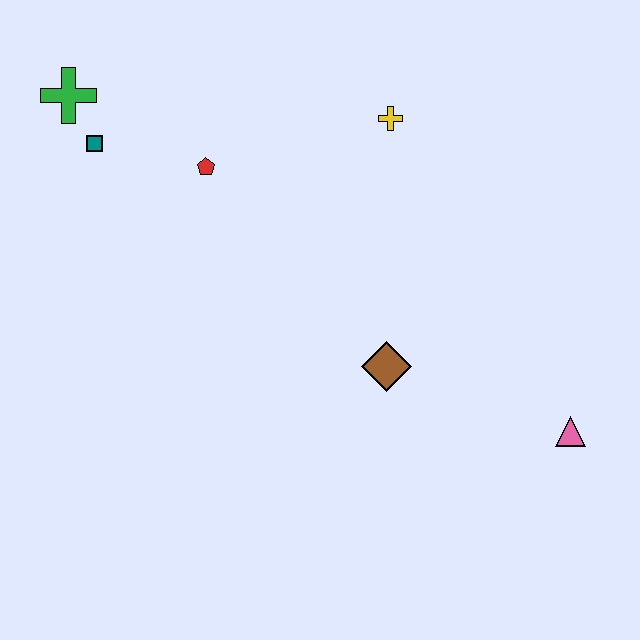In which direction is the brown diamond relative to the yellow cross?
The brown diamond is below the yellow cross.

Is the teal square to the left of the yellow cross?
Yes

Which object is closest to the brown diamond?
The pink triangle is closest to the brown diamond.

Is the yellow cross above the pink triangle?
Yes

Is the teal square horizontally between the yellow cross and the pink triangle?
No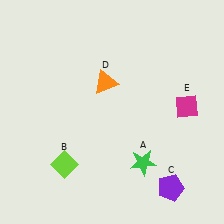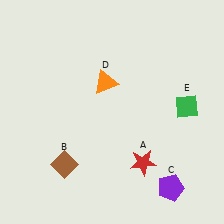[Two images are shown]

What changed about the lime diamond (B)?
In Image 1, B is lime. In Image 2, it changed to brown.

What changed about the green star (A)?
In Image 1, A is green. In Image 2, it changed to red.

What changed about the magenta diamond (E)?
In Image 1, E is magenta. In Image 2, it changed to green.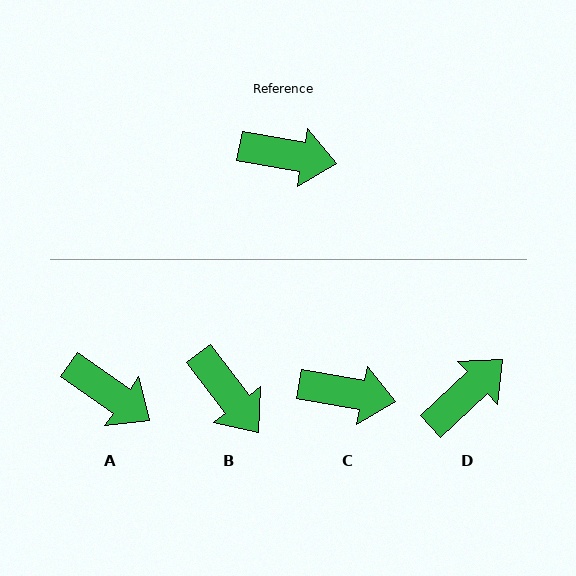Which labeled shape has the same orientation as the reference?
C.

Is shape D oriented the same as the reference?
No, it is off by about 53 degrees.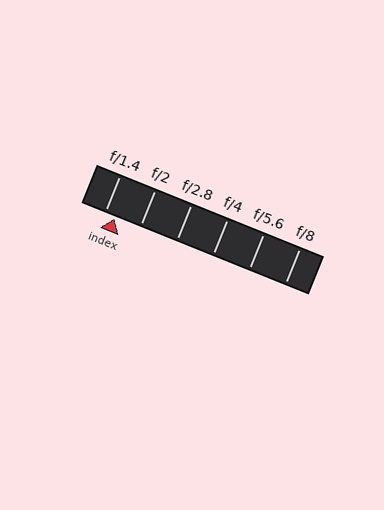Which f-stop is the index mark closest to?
The index mark is closest to f/1.4.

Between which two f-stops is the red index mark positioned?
The index mark is between f/1.4 and f/2.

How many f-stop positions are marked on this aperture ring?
There are 6 f-stop positions marked.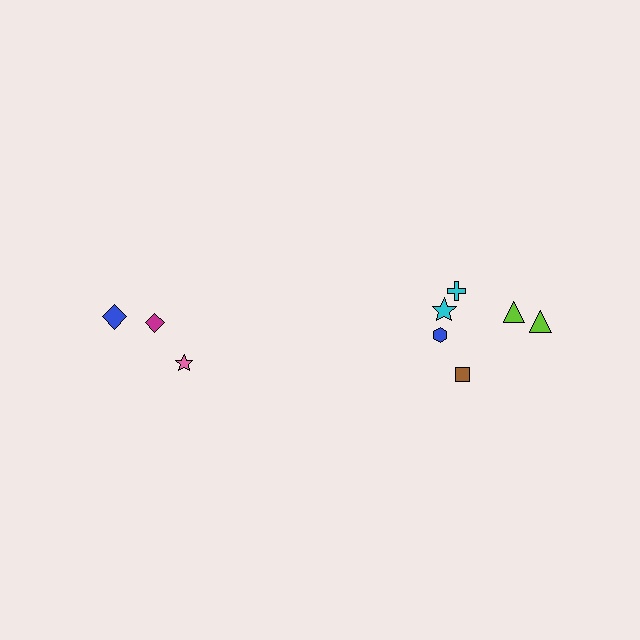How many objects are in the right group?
There are 6 objects.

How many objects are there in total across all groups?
There are 9 objects.